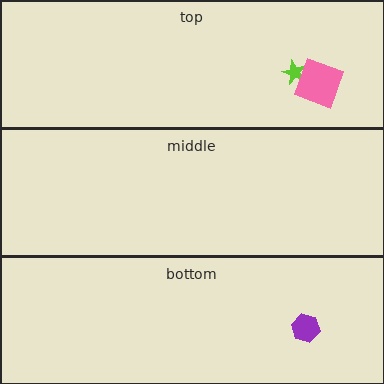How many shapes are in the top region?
2.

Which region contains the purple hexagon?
The bottom region.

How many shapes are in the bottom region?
1.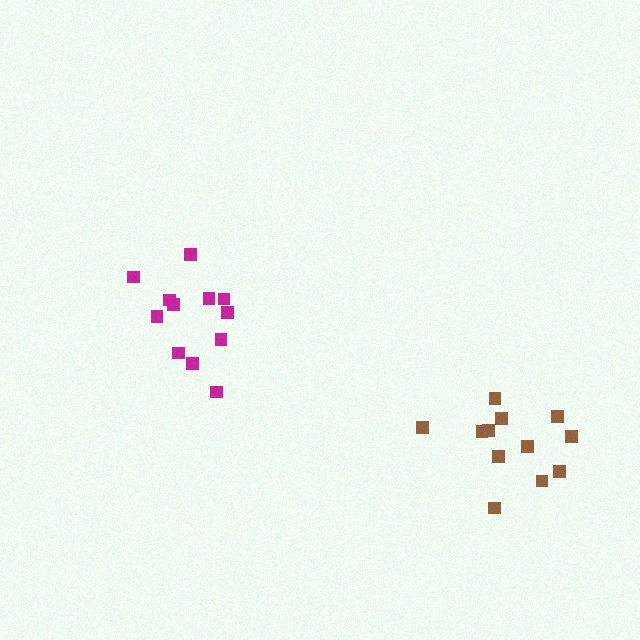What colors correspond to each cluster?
The clusters are colored: brown, magenta.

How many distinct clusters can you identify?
There are 2 distinct clusters.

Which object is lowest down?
The brown cluster is bottommost.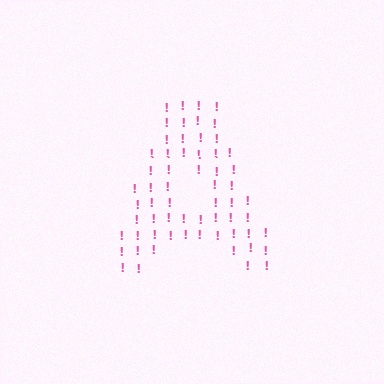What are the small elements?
The small elements are exclamation marks.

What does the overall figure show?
The overall figure shows the letter A.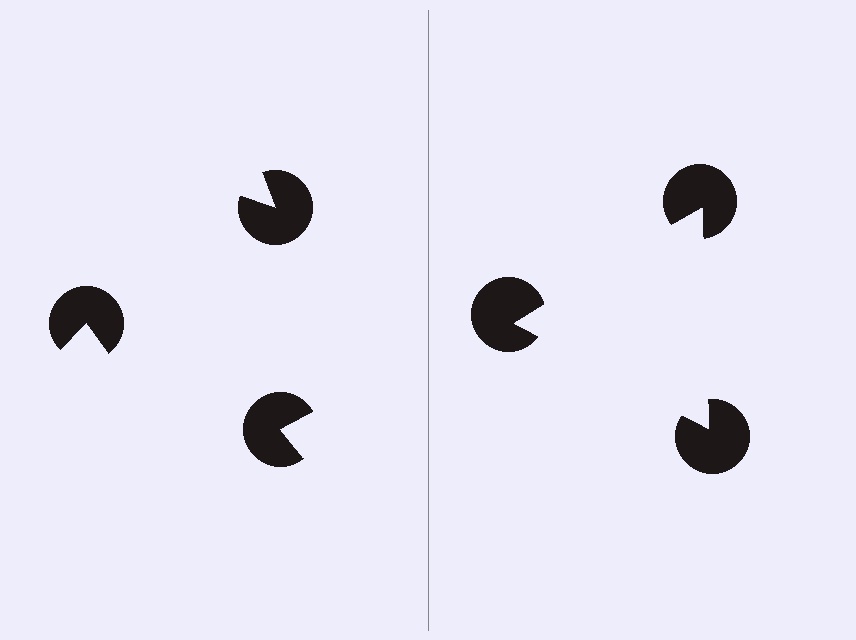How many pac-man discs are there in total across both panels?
6 — 3 on each side.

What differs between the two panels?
The pac-man discs are positioned identically on both sides; only the wedge orientations differ. On the right they align to a triangle; on the left they are misaligned.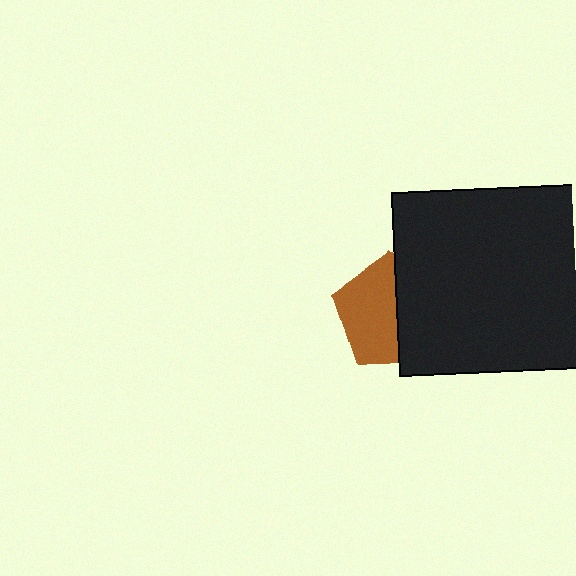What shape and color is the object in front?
The object in front is a black square.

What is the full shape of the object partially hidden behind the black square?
The partially hidden object is a brown pentagon.